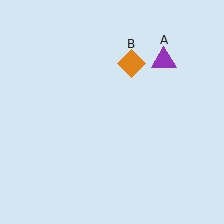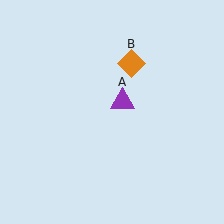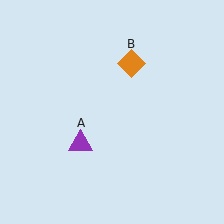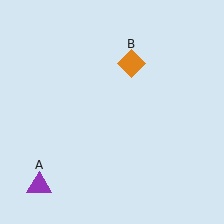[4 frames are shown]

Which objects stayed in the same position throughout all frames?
Orange diamond (object B) remained stationary.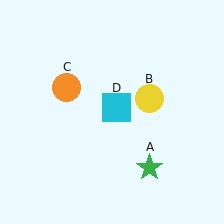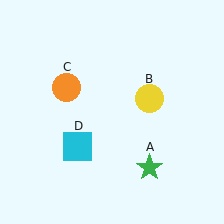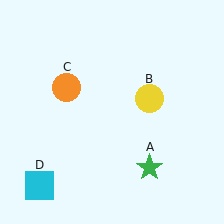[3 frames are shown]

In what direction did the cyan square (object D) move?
The cyan square (object D) moved down and to the left.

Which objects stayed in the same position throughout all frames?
Green star (object A) and yellow circle (object B) and orange circle (object C) remained stationary.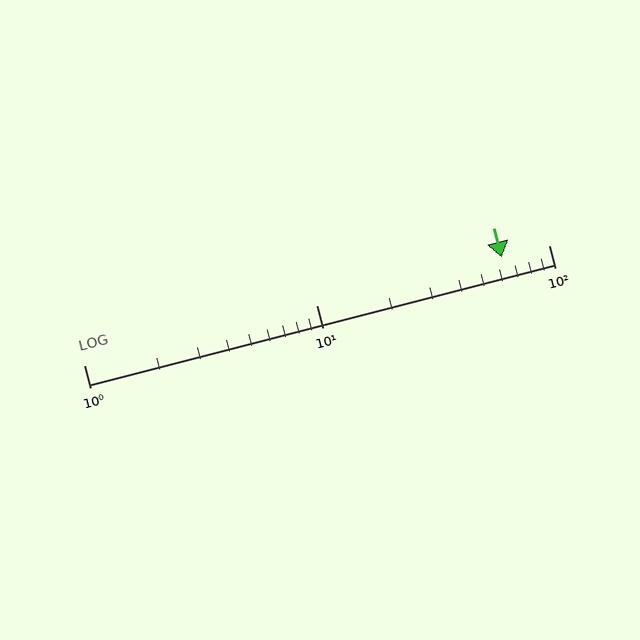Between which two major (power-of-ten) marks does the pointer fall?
The pointer is between 10 and 100.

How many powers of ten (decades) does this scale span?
The scale spans 2 decades, from 1 to 100.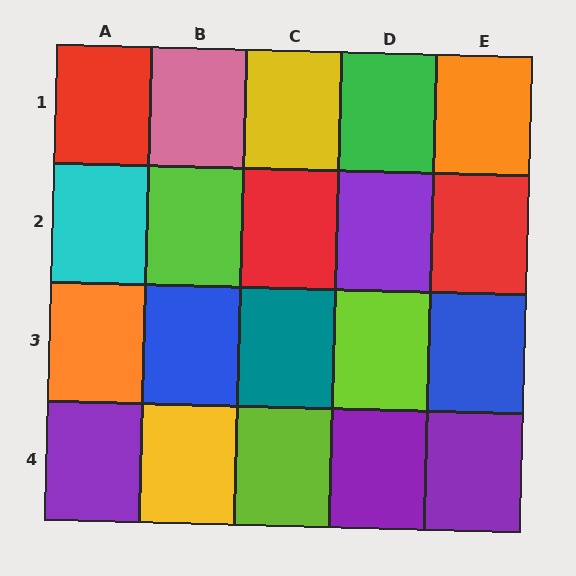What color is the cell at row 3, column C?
Teal.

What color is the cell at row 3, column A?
Orange.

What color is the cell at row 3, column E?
Blue.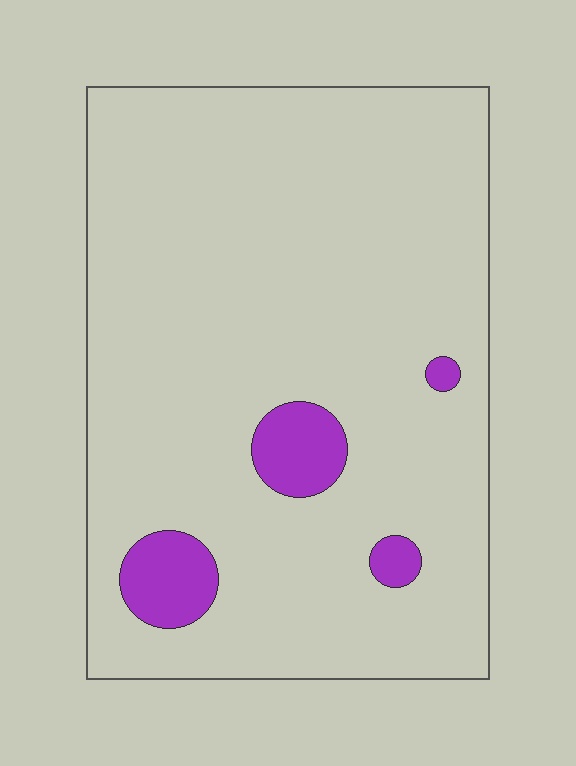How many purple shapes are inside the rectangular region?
4.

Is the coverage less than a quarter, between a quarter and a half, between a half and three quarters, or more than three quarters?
Less than a quarter.